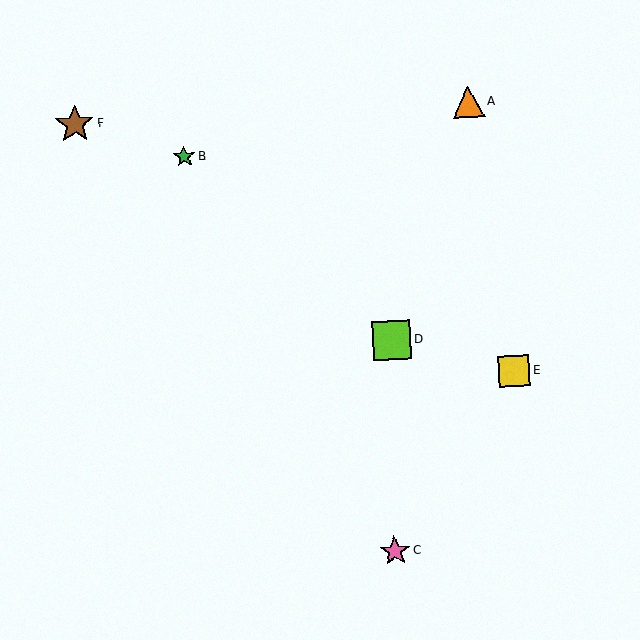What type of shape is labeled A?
Shape A is an orange triangle.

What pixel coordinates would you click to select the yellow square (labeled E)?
Click at (514, 371) to select the yellow square E.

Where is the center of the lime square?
The center of the lime square is at (392, 340).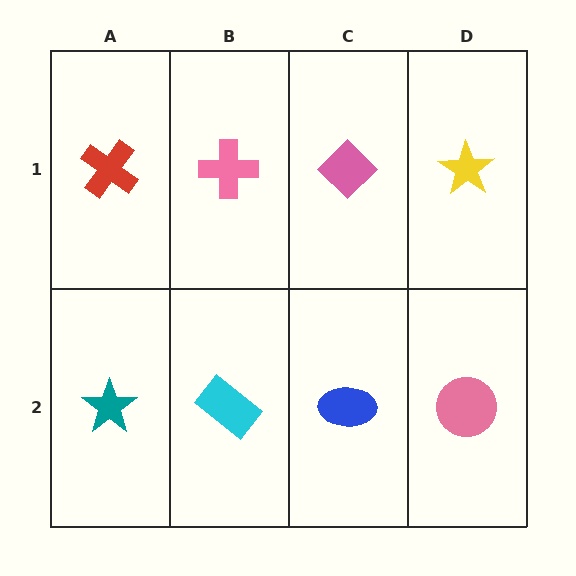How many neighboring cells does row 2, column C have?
3.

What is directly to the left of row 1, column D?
A pink diamond.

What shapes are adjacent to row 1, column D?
A pink circle (row 2, column D), a pink diamond (row 1, column C).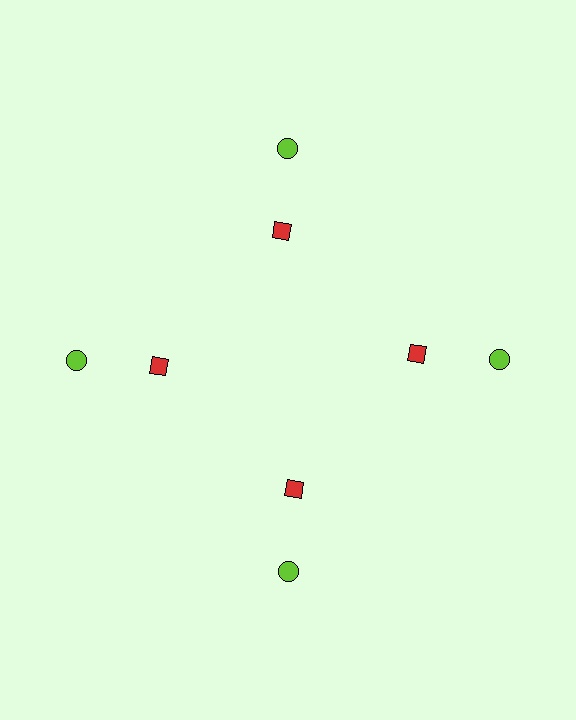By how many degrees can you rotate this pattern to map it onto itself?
The pattern maps onto itself every 90 degrees of rotation.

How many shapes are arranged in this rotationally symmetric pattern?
There are 8 shapes, arranged in 4 groups of 2.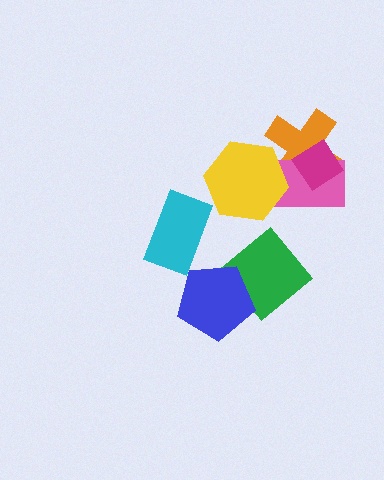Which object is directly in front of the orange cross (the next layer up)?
The pink rectangle is directly in front of the orange cross.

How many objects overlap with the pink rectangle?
3 objects overlap with the pink rectangle.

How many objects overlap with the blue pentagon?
1 object overlaps with the blue pentagon.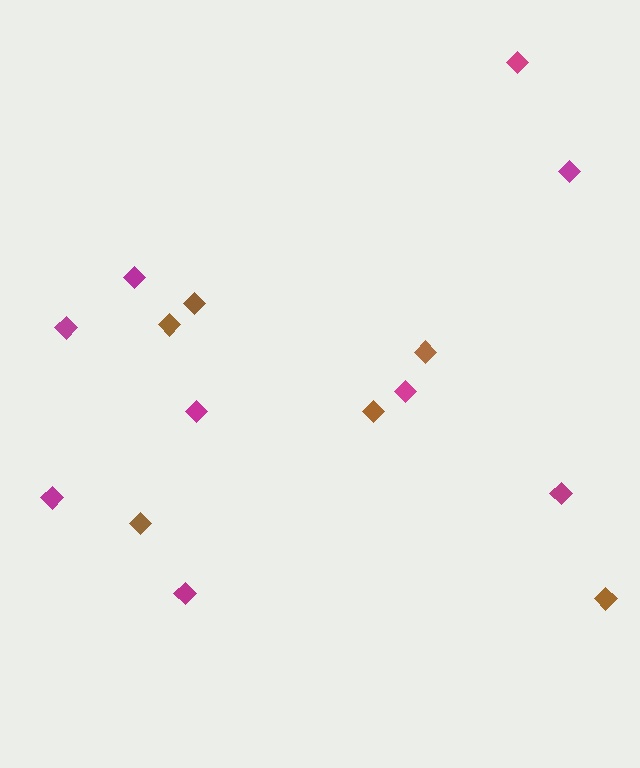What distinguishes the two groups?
There are 2 groups: one group of brown diamonds (6) and one group of magenta diamonds (9).